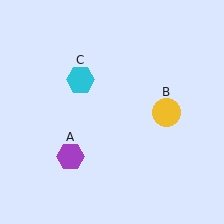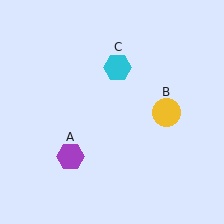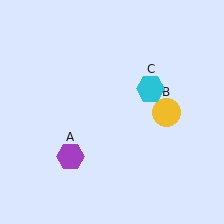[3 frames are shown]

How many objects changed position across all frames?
1 object changed position: cyan hexagon (object C).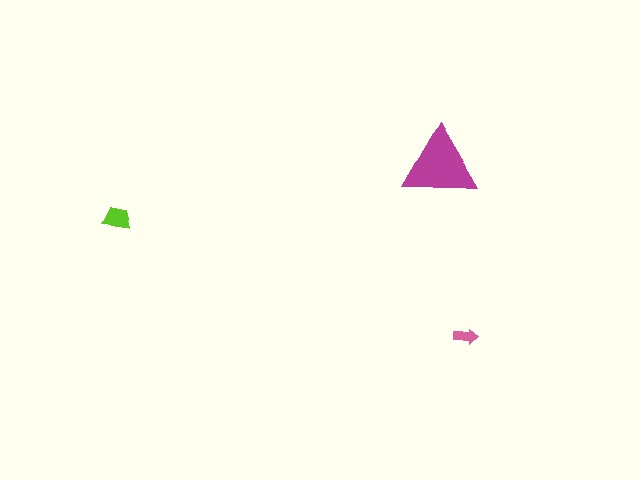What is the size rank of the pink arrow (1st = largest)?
3rd.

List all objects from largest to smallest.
The magenta triangle, the lime trapezoid, the pink arrow.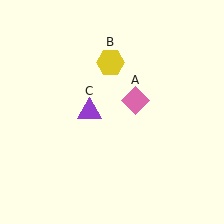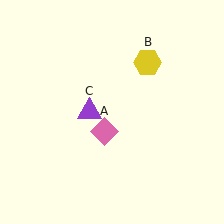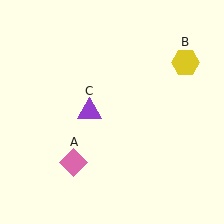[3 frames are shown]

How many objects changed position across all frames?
2 objects changed position: pink diamond (object A), yellow hexagon (object B).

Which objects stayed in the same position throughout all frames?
Purple triangle (object C) remained stationary.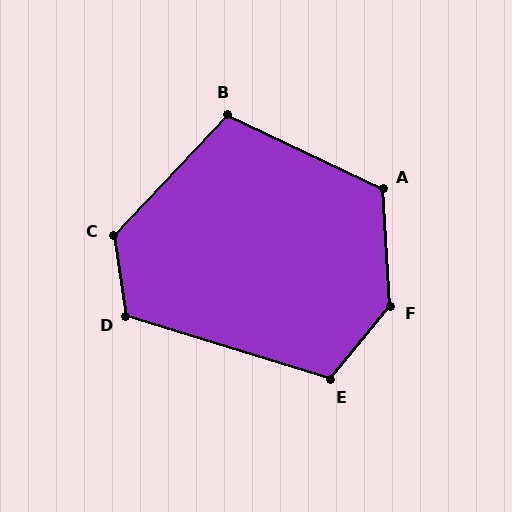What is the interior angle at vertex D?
Approximately 115 degrees (obtuse).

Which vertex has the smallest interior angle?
B, at approximately 108 degrees.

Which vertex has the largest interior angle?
F, at approximately 137 degrees.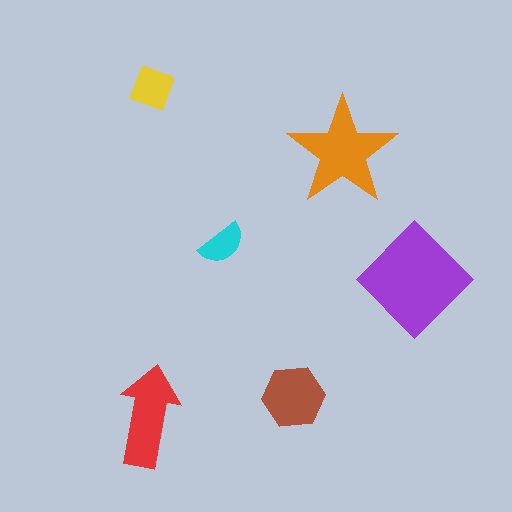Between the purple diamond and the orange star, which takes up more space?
The purple diamond.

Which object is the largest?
The purple diamond.